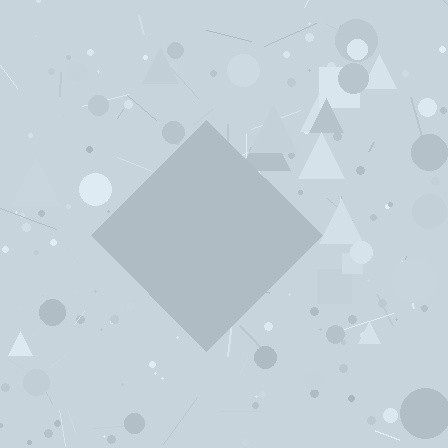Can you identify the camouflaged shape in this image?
The camouflaged shape is a diamond.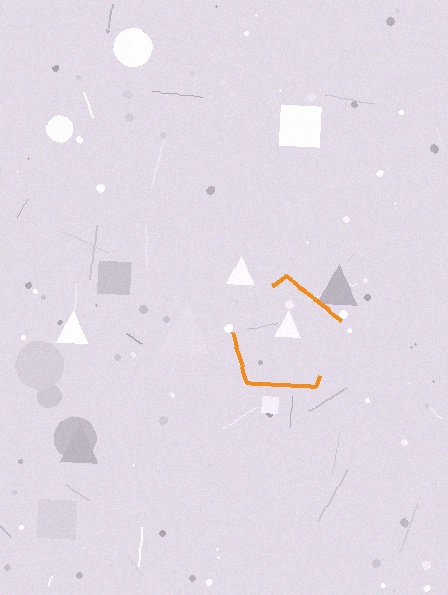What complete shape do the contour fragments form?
The contour fragments form a pentagon.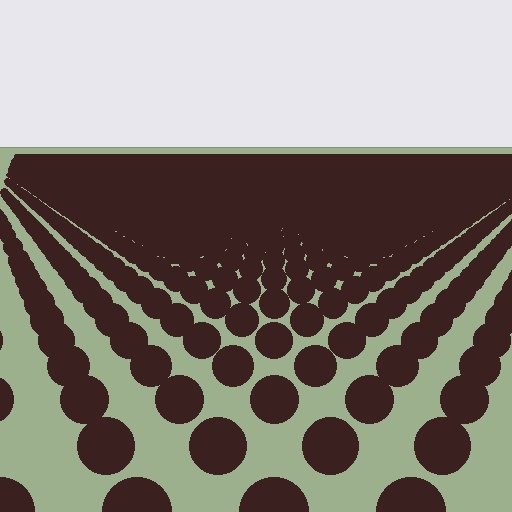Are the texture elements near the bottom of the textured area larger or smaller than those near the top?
Larger. Near the bottom, elements are closer to the viewer and appear at a bigger on-screen size.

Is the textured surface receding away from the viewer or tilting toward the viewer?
The surface is receding away from the viewer. Texture elements get smaller and denser toward the top.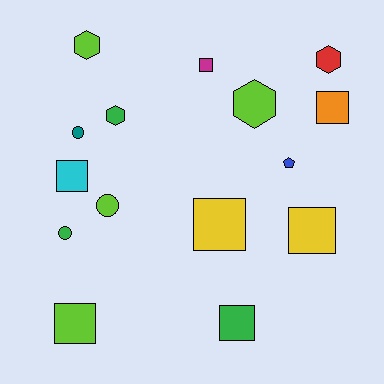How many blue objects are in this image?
There is 1 blue object.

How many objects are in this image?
There are 15 objects.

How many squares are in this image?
There are 7 squares.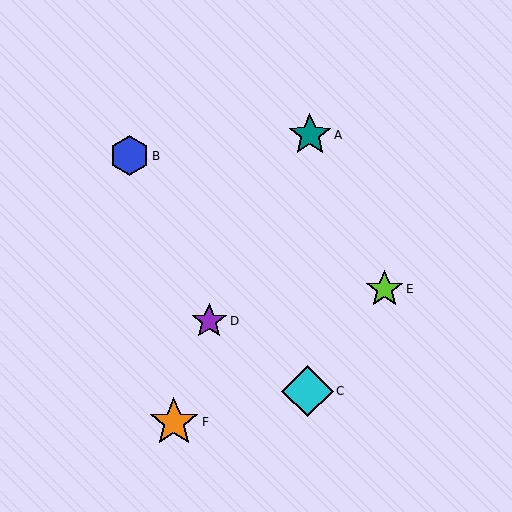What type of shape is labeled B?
Shape B is a blue hexagon.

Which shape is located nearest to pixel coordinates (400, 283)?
The lime star (labeled E) at (385, 289) is nearest to that location.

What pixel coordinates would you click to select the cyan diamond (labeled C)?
Click at (308, 391) to select the cyan diamond C.